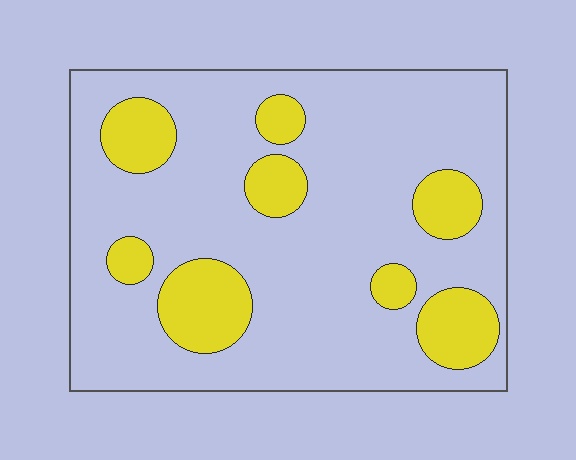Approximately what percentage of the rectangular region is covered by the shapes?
Approximately 20%.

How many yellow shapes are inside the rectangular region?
8.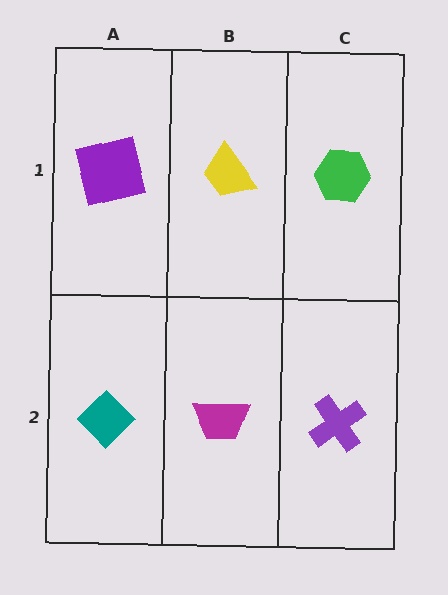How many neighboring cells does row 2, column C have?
2.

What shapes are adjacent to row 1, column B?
A magenta trapezoid (row 2, column B), a purple square (row 1, column A), a green hexagon (row 1, column C).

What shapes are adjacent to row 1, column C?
A purple cross (row 2, column C), a yellow trapezoid (row 1, column B).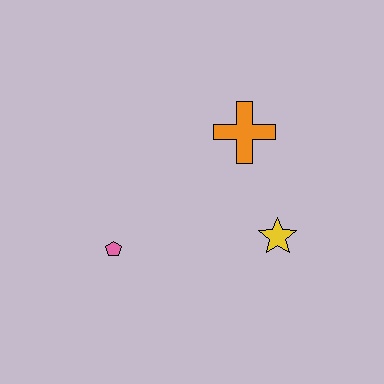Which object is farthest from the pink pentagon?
The orange cross is farthest from the pink pentagon.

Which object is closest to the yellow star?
The orange cross is closest to the yellow star.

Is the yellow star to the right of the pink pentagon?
Yes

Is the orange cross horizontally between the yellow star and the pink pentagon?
Yes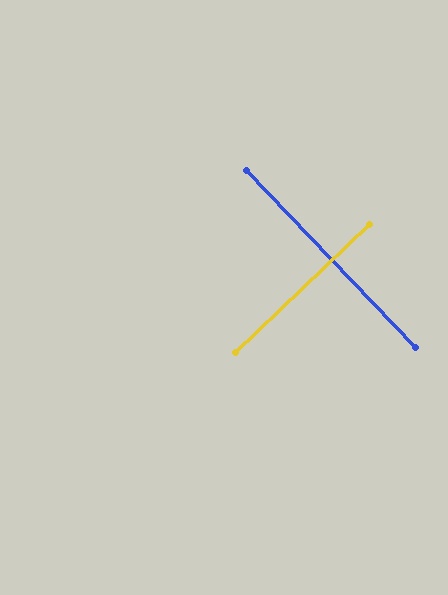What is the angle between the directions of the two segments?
Approximately 90 degrees.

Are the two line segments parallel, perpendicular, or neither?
Perpendicular — they meet at approximately 90°.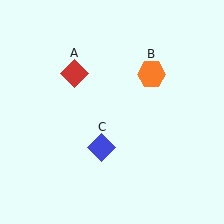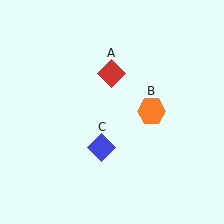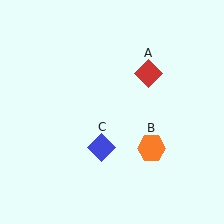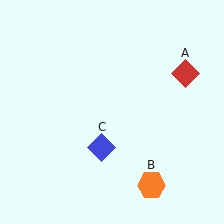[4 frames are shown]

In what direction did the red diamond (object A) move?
The red diamond (object A) moved right.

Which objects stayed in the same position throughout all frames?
Blue diamond (object C) remained stationary.